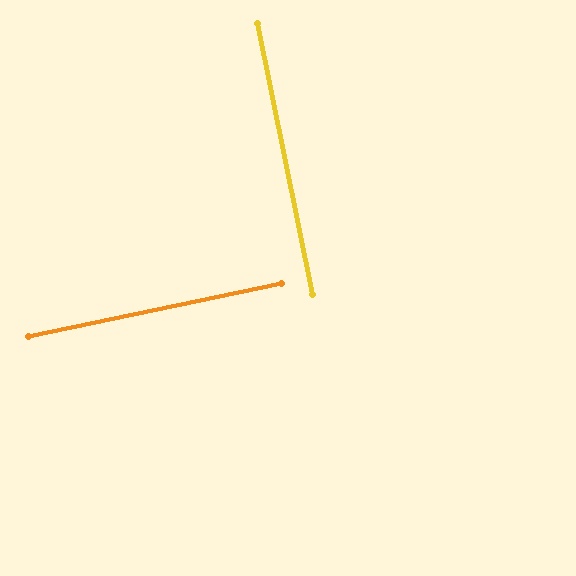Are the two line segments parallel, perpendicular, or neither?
Perpendicular — they meet at approximately 90°.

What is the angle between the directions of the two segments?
Approximately 90 degrees.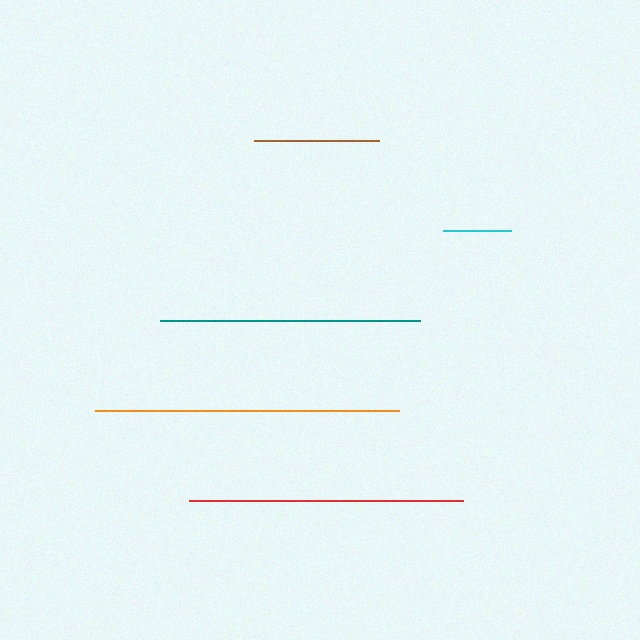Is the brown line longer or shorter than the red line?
The red line is longer than the brown line.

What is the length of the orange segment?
The orange segment is approximately 304 pixels long.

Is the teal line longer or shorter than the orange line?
The orange line is longer than the teal line.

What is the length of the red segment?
The red segment is approximately 274 pixels long.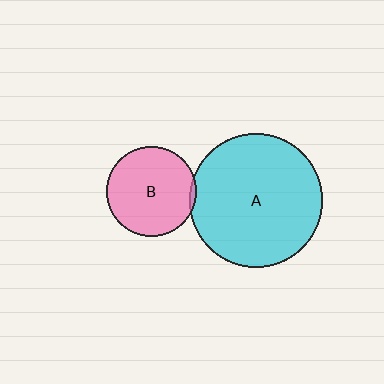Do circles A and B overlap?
Yes.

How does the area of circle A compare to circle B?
Approximately 2.2 times.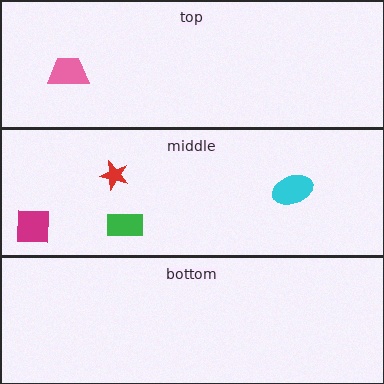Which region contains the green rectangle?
The middle region.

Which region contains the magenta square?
The middle region.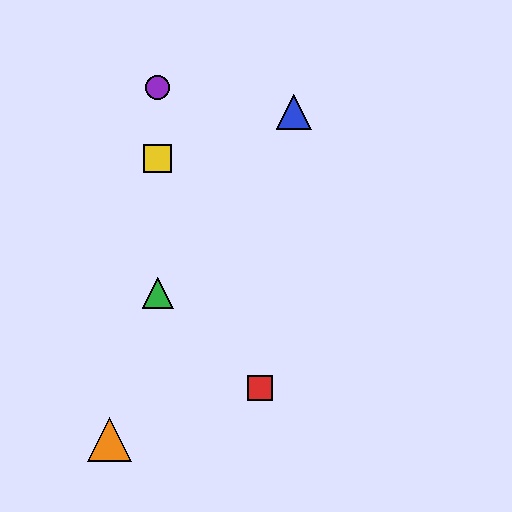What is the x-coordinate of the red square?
The red square is at x≈260.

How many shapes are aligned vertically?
3 shapes (the green triangle, the yellow square, the purple circle) are aligned vertically.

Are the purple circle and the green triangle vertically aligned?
Yes, both are at x≈158.